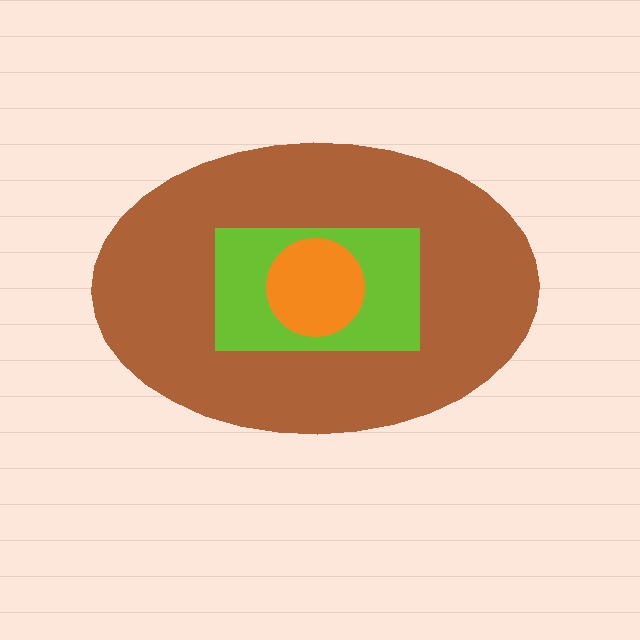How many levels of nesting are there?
3.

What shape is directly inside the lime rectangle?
The orange circle.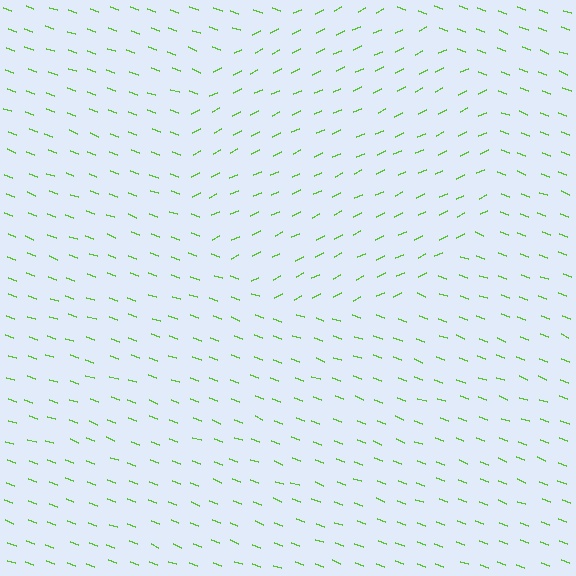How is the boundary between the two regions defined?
The boundary is defined purely by a change in line orientation (approximately 45 degrees difference). All lines are the same color and thickness.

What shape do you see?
I see a circle.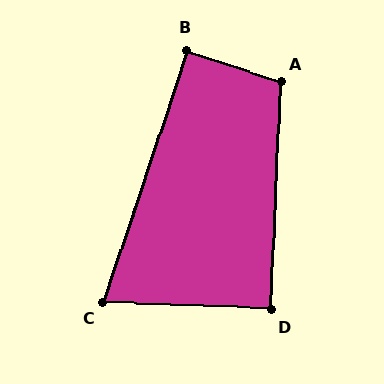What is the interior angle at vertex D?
Approximately 90 degrees (approximately right).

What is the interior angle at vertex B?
Approximately 90 degrees (approximately right).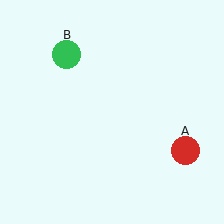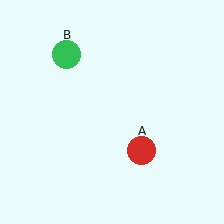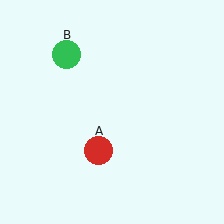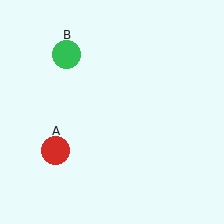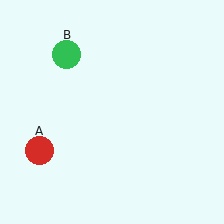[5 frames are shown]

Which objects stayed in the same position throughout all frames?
Green circle (object B) remained stationary.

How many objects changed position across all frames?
1 object changed position: red circle (object A).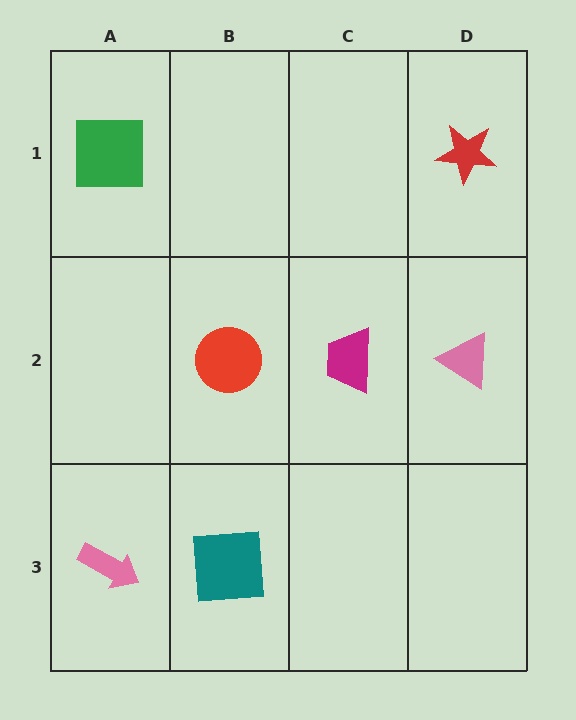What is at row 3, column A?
A pink arrow.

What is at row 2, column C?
A magenta trapezoid.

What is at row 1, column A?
A green square.